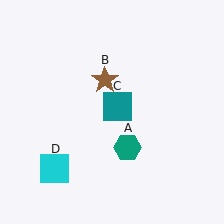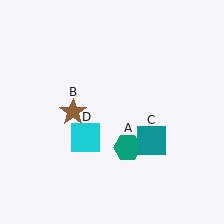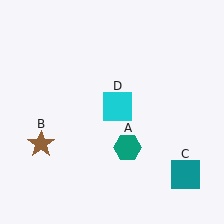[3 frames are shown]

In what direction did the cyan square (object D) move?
The cyan square (object D) moved up and to the right.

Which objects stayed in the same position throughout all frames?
Teal hexagon (object A) remained stationary.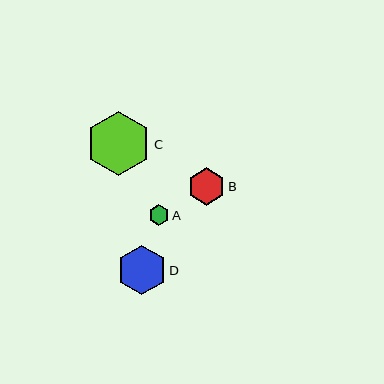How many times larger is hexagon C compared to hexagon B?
Hexagon C is approximately 1.7 times the size of hexagon B.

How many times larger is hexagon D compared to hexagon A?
Hexagon D is approximately 2.4 times the size of hexagon A.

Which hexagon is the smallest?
Hexagon A is the smallest with a size of approximately 21 pixels.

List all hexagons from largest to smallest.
From largest to smallest: C, D, B, A.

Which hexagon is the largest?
Hexagon C is the largest with a size of approximately 64 pixels.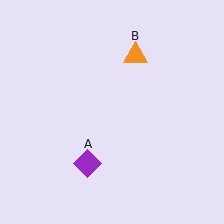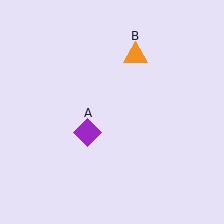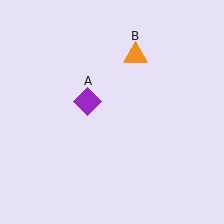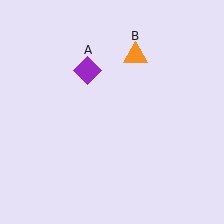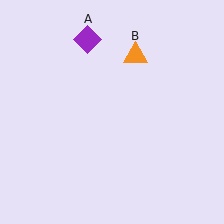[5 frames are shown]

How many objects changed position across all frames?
1 object changed position: purple diamond (object A).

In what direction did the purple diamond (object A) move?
The purple diamond (object A) moved up.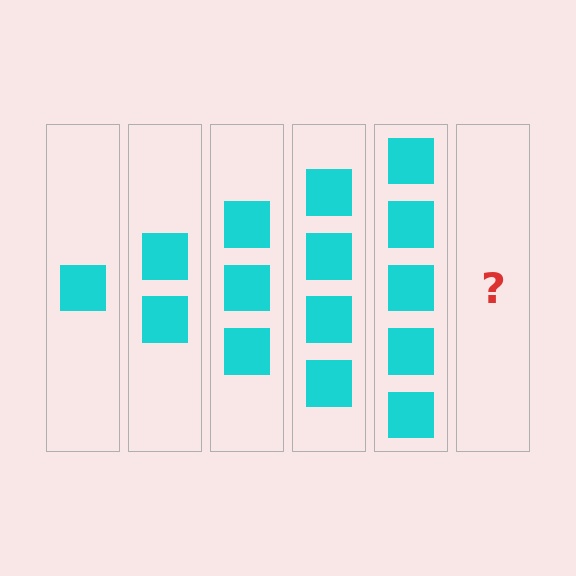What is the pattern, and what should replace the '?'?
The pattern is that each step adds one more square. The '?' should be 6 squares.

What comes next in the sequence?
The next element should be 6 squares.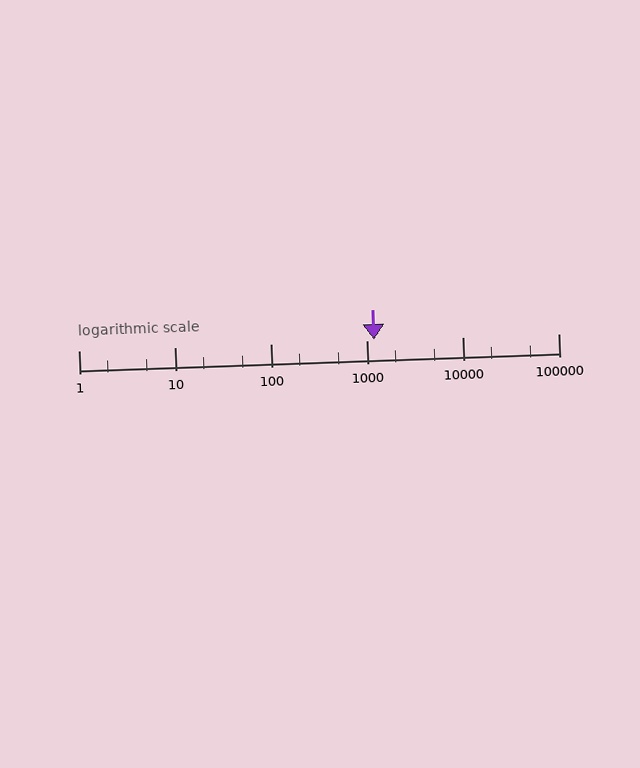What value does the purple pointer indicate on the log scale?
The pointer indicates approximately 1200.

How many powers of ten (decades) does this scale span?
The scale spans 5 decades, from 1 to 100000.